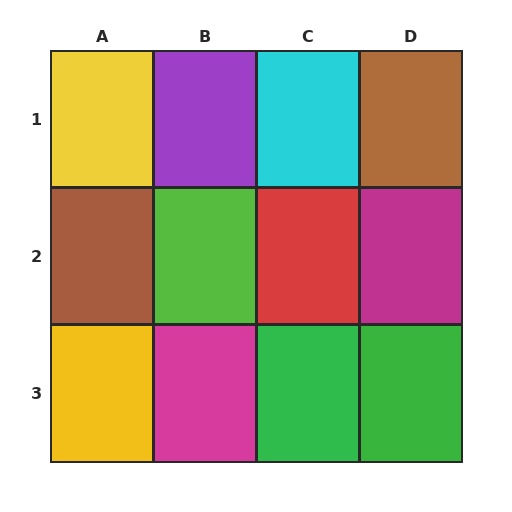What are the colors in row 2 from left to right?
Brown, lime, red, magenta.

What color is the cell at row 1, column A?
Yellow.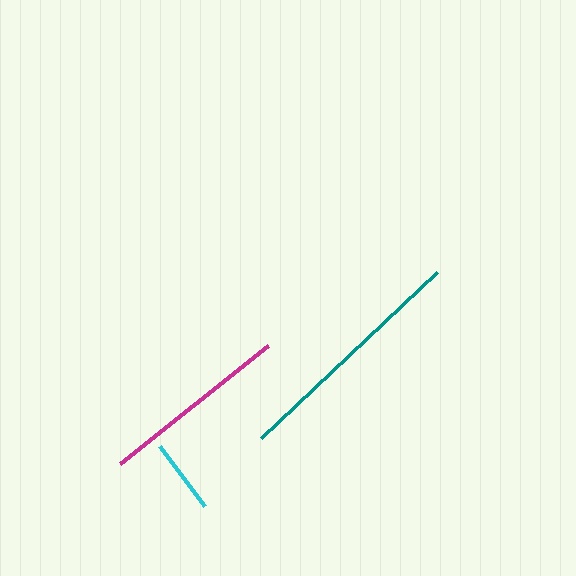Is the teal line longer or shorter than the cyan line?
The teal line is longer than the cyan line.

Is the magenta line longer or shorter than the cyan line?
The magenta line is longer than the cyan line.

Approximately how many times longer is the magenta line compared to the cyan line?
The magenta line is approximately 2.5 times the length of the cyan line.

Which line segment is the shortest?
The cyan line is the shortest at approximately 75 pixels.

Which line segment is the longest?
The teal line is the longest at approximately 242 pixels.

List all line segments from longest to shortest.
From longest to shortest: teal, magenta, cyan.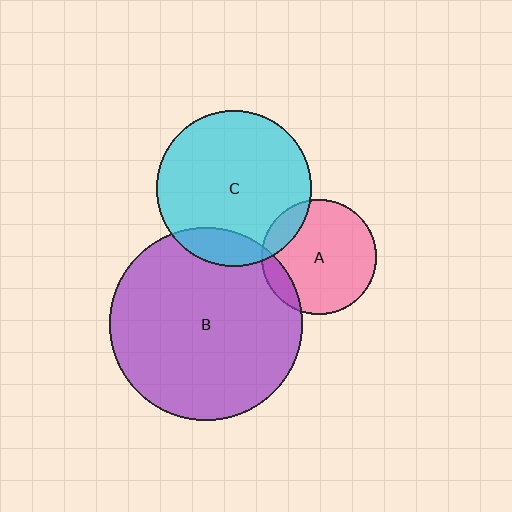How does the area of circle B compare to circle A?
Approximately 2.8 times.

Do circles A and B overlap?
Yes.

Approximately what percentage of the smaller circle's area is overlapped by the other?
Approximately 10%.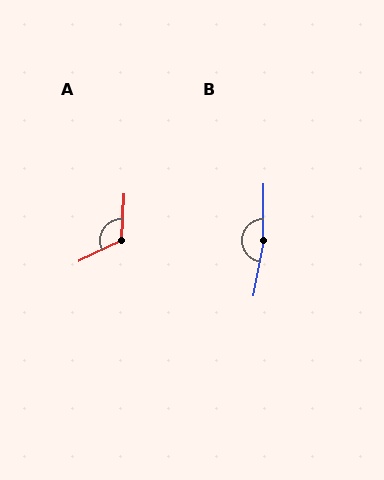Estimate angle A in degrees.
Approximately 118 degrees.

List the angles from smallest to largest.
A (118°), B (170°).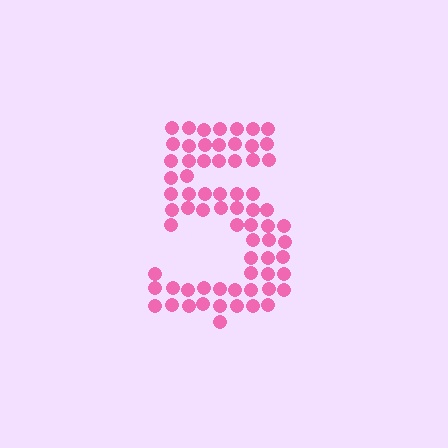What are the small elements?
The small elements are circles.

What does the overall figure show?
The overall figure shows the digit 5.